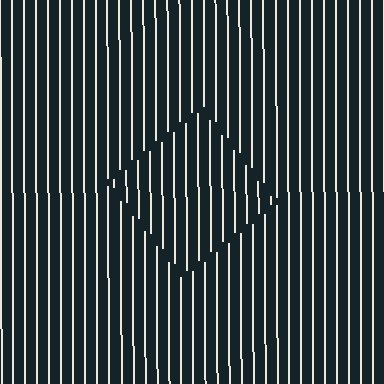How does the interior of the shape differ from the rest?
The interior of the shape contains the same grating, shifted by half a period — the contour is defined by the phase discontinuity where line-ends from the inner and outer gratings abut.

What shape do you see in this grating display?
An illusory square. The interior of the shape contains the same grating, shifted by half a period — the contour is defined by the phase discontinuity where line-ends from the inner and outer gratings abut.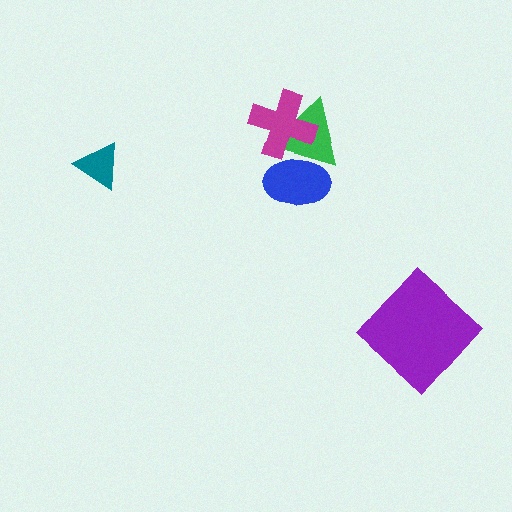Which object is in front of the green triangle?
The magenta cross is in front of the green triangle.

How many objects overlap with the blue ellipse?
2 objects overlap with the blue ellipse.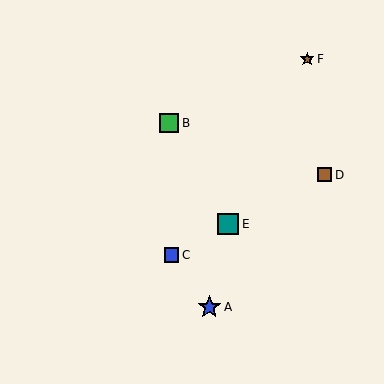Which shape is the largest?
The blue star (labeled A) is the largest.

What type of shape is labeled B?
Shape B is a green square.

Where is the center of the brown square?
The center of the brown square is at (325, 175).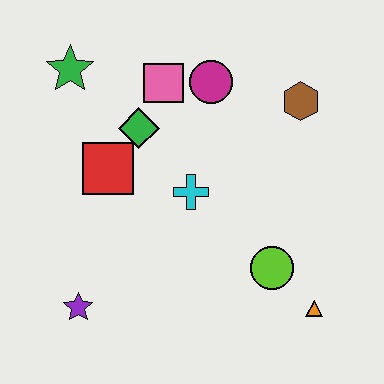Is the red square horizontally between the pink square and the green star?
Yes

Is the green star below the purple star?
No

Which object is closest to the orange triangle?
The lime circle is closest to the orange triangle.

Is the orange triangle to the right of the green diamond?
Yes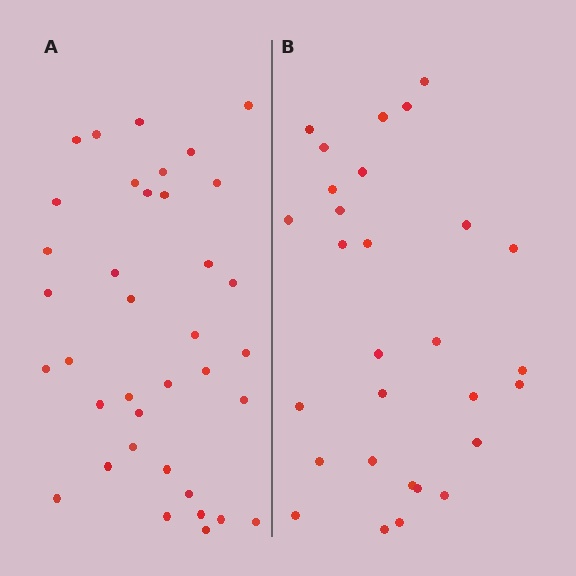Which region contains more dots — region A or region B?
Region A (the left region) has more dots.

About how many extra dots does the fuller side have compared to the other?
Region A has roughly 8 or so more dots than region B.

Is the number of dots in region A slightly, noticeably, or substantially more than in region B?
Region A has noticeably more, but not dramatically so. The ratio is roughly 1.3 to 1.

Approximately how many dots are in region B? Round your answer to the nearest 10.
About 30 dots. (The exact count is 29, which rounds to 30.)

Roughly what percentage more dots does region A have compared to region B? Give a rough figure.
About 30% more.